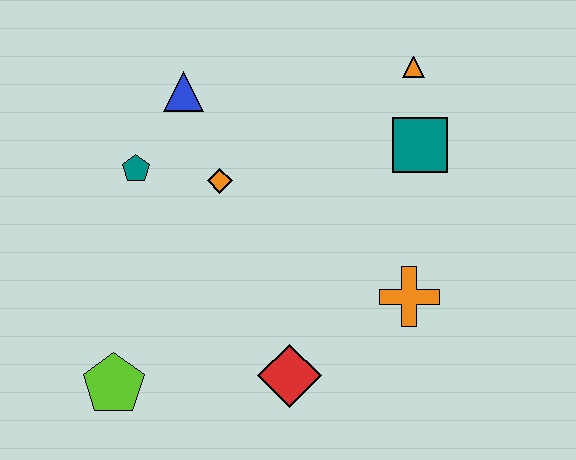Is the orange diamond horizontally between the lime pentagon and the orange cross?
Yes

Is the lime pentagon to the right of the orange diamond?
No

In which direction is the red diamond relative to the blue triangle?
The red diamond is below the blue triangle.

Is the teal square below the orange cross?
No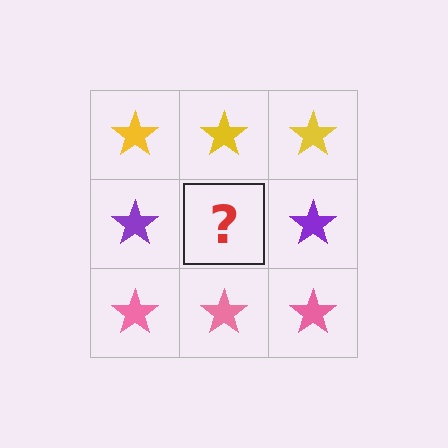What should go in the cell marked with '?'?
The missing cell should contain a purple star.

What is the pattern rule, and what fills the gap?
The rule is that each row has a consistent color. The gap should be filled with a purple star.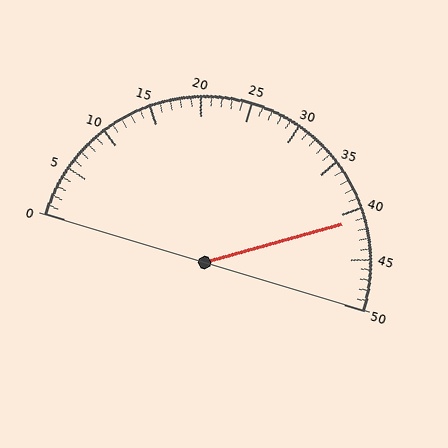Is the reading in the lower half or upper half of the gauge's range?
The reading is in the upper half of the range (0 to 50).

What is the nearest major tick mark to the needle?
The nearest major tick mark is 40.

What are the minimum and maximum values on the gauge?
The gauge ranges from 0 to 50.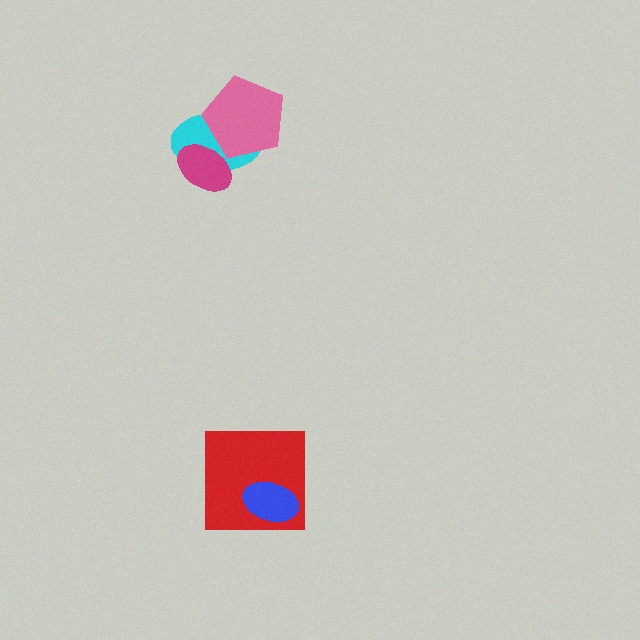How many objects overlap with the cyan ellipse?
2 objects overlap with the cyan ellipse.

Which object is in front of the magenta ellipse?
The pink pentagon is in front of the magenta ellipse.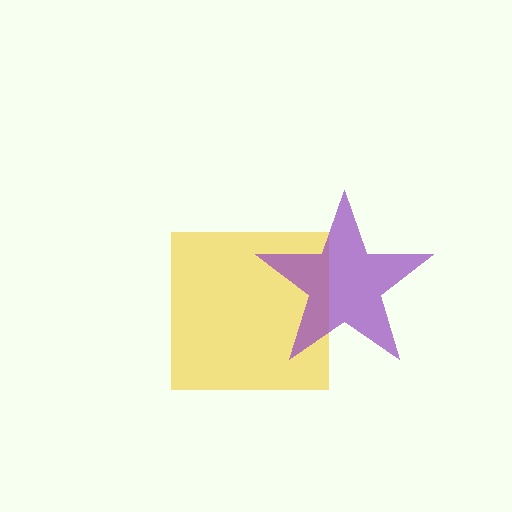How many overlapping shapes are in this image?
There are 2 overlapping shapes in the image.